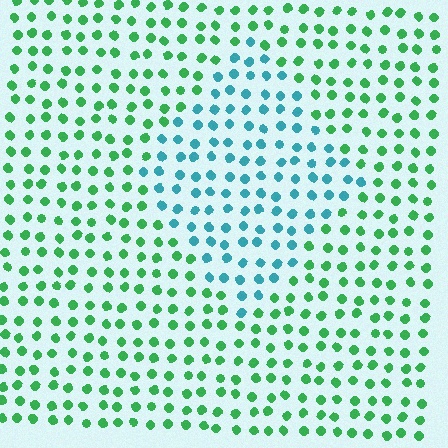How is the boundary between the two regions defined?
The boundary is defined purely by a slight shift in hue (about 52 degrees). Spacing, size, and orientation are identical on both sides.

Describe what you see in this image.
The image is filled with small green elements in a uniform arrangement. A diamond-shaped region is visible where the elements are tinted to a slightly different hue, forming a subtle color boundary.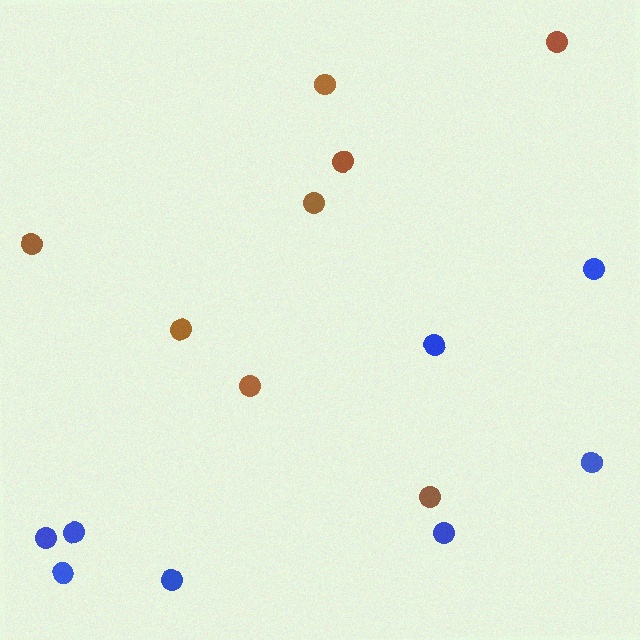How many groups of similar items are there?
There are 2 groups: one group of brown circles (8) and one group of blue circles (8).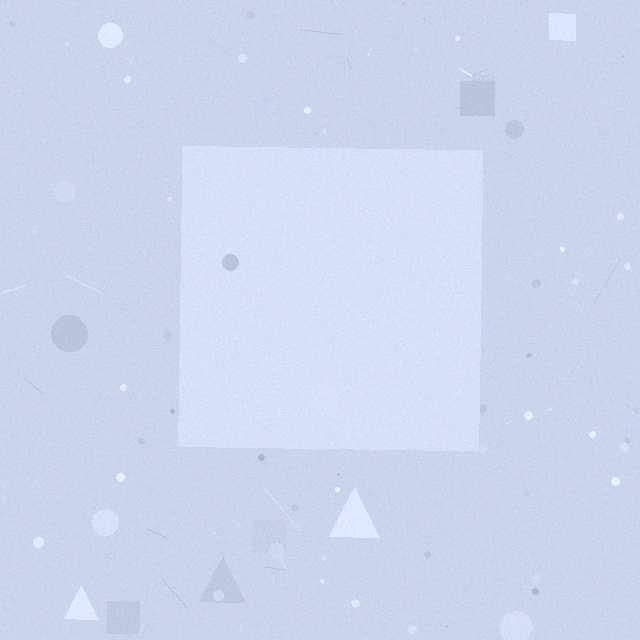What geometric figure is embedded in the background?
A square is embedded in the background.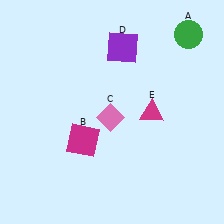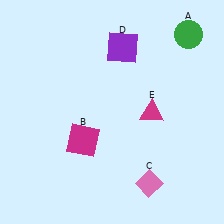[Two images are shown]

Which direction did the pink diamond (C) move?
The pink diamond (C) moved down.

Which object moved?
The pink diamond (C) moved down.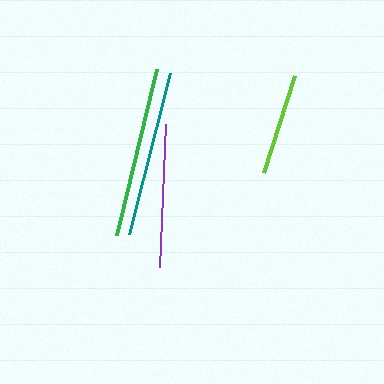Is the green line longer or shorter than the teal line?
The green line is longer than the teal line.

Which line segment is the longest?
The green line is the longest at approximately 171 pixels.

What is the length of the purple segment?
The purple segment is approximately 143 pixels long.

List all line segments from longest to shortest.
From longest to shortest: green, teal, purple, lime.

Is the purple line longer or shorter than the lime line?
The purple line is longer than the lime line.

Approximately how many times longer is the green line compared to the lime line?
The green line is approximately 1.7 times the length of the lime line.